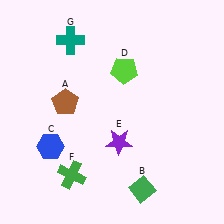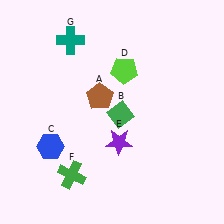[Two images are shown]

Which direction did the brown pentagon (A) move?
The brown pentagon (A) moved right.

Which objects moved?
The objects that moved are: the brown pentagon (A), the green diamond (B).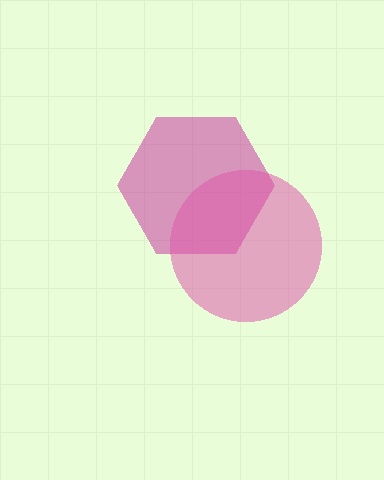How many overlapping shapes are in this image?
There are 2 overlapping shapes in the image.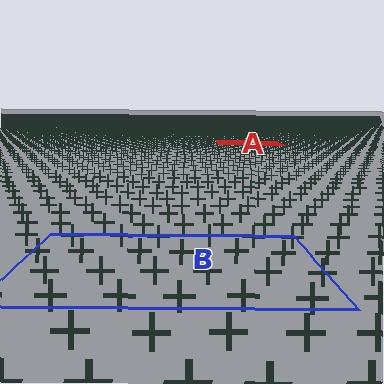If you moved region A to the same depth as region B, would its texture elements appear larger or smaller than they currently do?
They would appear larger. At a closer depth, the same texture elements are projected at a bigger on-screen size.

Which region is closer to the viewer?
Region B is closer. The texture elements there are larger and more spread out.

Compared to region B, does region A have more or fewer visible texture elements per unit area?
Region A has more texture elements per unit area — they are packed more densely because it is farther away.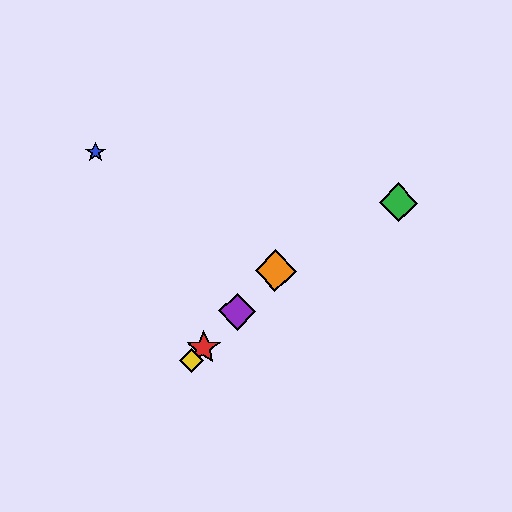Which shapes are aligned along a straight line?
The red star, the yellow diamond, the purple diamond, the orange diamond are aligned along a straight line.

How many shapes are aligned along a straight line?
4 shapes (the red star, the yellow diamond, the purple diamond, the orange diamond) are aligned along a straight line.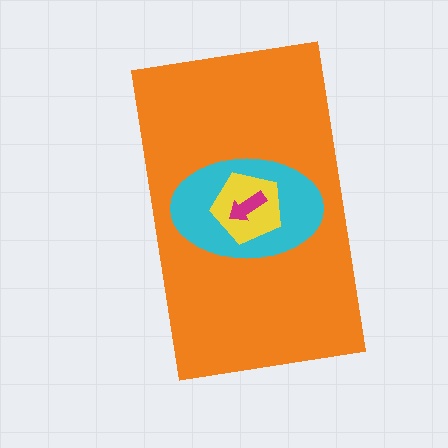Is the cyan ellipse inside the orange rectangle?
Yes.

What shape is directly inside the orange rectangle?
The cyan ellipse.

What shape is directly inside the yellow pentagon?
The magenta arrow.